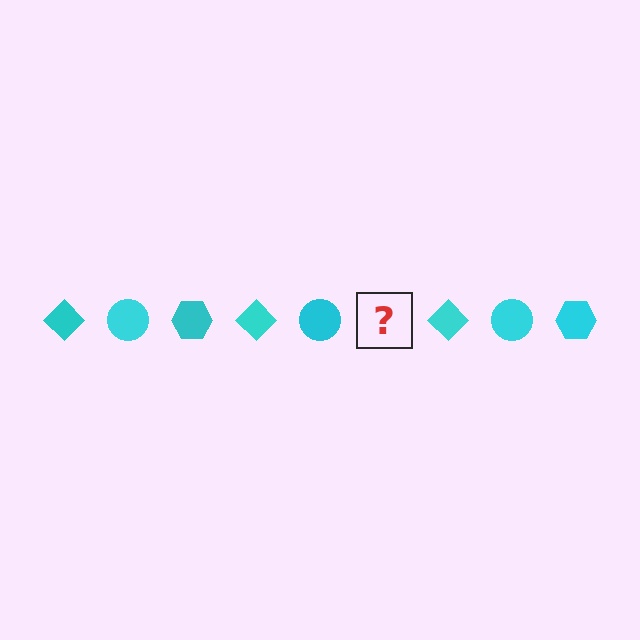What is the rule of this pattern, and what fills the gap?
The rule is that the pattern cycles through diamond, circle, hexagon shapes in cyan. The gap should be filled with a cyan hexagon.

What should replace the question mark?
The question mark should be replaced with a cyan hexagon.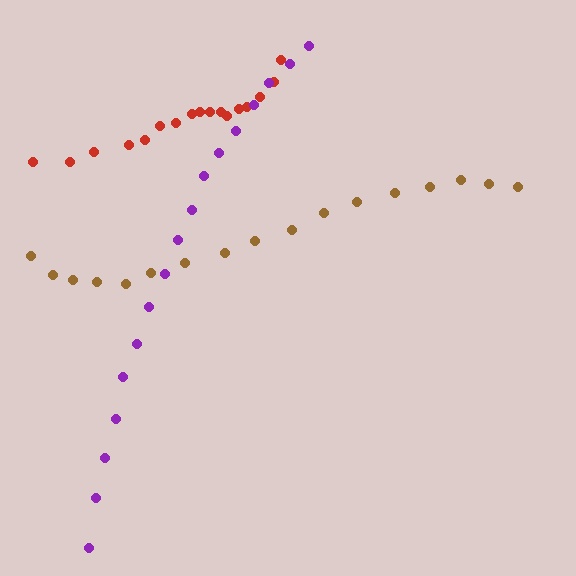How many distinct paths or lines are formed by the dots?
There are 3 distinct paths.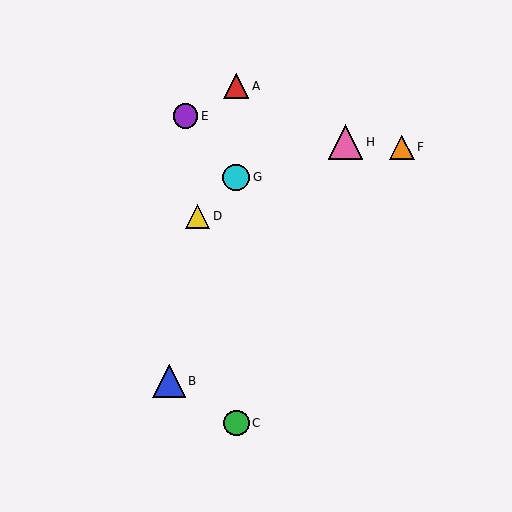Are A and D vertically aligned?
No, A is at x≈236 and D is at x≈197.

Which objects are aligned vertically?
Objects A, C, G are aligned vertically.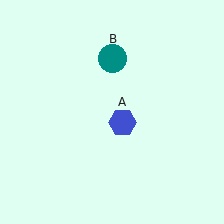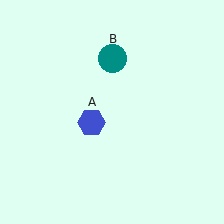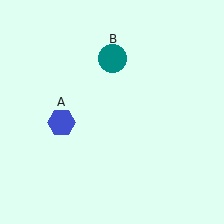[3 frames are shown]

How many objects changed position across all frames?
1 object changed position: blue hexagon (object A).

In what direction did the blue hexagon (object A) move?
The blue hexagon (object A) moved left.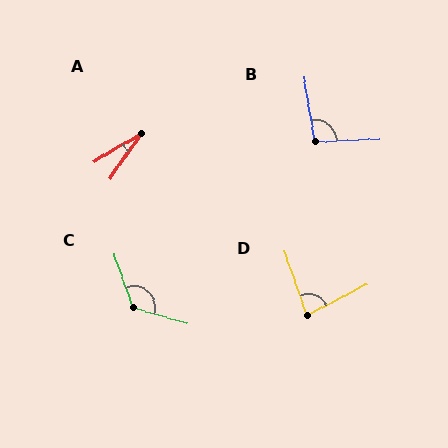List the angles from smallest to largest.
A (24°), D (82°), B (97°), C (126°).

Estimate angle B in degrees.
Approximately 97 degrees.